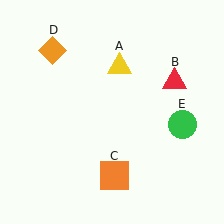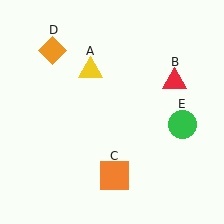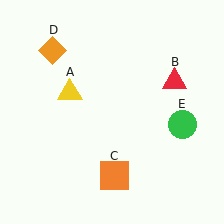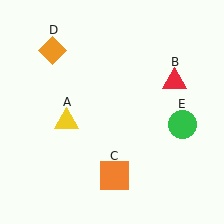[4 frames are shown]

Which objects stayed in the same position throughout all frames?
Red triangle (object B) and orange square (object C) and orange diamond (object D) and green circle (object E) remained stationary.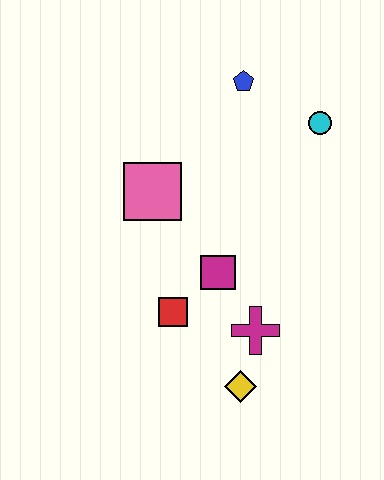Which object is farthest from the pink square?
The yellow diamond is farthest from the pink square.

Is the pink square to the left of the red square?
Yes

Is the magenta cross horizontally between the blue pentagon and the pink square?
No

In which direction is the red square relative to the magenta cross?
The red square is to the left of the magenta cross.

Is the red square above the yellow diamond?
Yes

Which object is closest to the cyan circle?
The blue pentagon is closest to the cyan circle.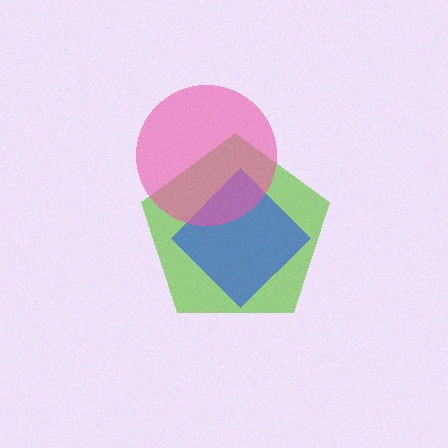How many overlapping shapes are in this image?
There are 3 overlapping shapes in the image.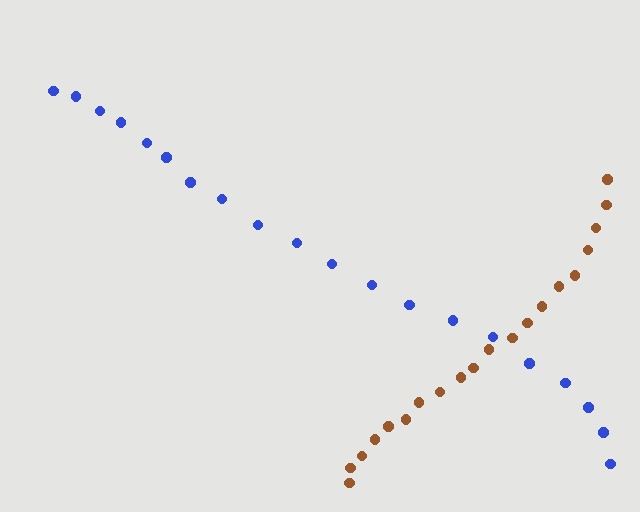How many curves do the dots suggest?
There are 2 distinct paths.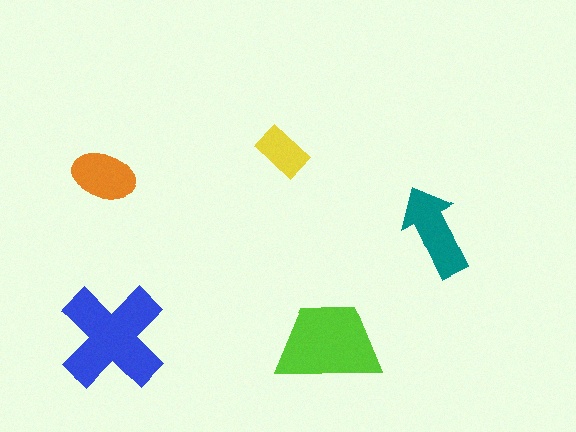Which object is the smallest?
The yellow rectangle.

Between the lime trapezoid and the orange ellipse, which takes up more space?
The lime trapezoid.